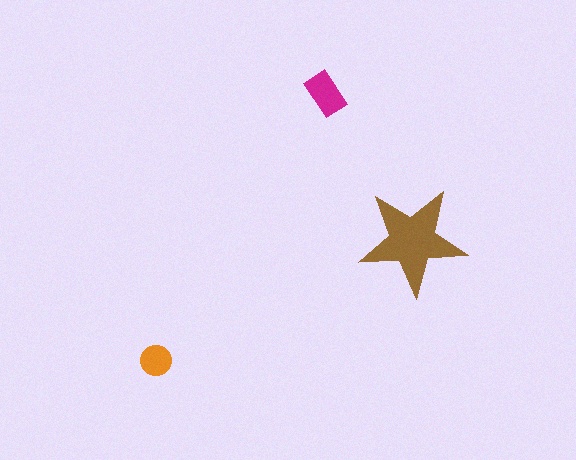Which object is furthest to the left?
The orange circle is leftmost.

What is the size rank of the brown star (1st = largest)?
1st.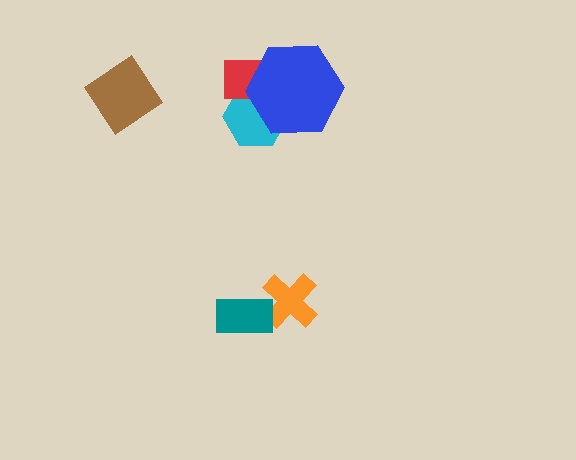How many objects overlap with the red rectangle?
2 objects overlap with the red rectangle.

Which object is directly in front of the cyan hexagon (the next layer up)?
The red rectangle is directly in front of the cyan hexagon.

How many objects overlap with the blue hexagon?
2 objects overlap with the blue hexagon.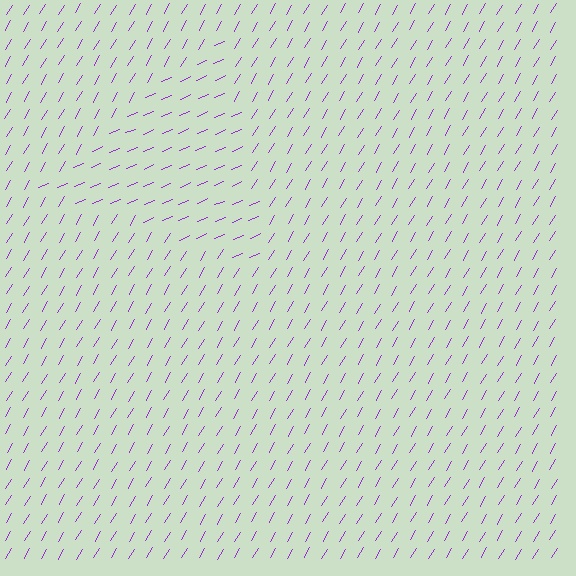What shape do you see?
I see a triangle.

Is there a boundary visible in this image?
Yes, there is a texture boundary formed by a change in line orientation.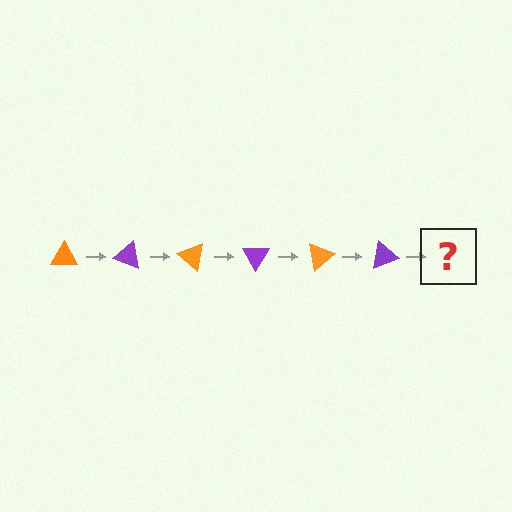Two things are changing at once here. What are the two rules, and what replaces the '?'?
The two rules are that it rotates 20 degrees each step and the color cycles through orange and purple. The '?' should be an orange triangle, rotated 120 degrees from the start.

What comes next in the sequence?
The next element should be an orange triangle, rotated 120 degrees from the start.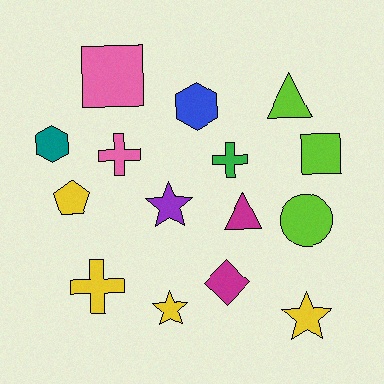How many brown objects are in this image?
There are no brown objects.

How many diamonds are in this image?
There is 1 diamond.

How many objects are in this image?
There are 15 objects.